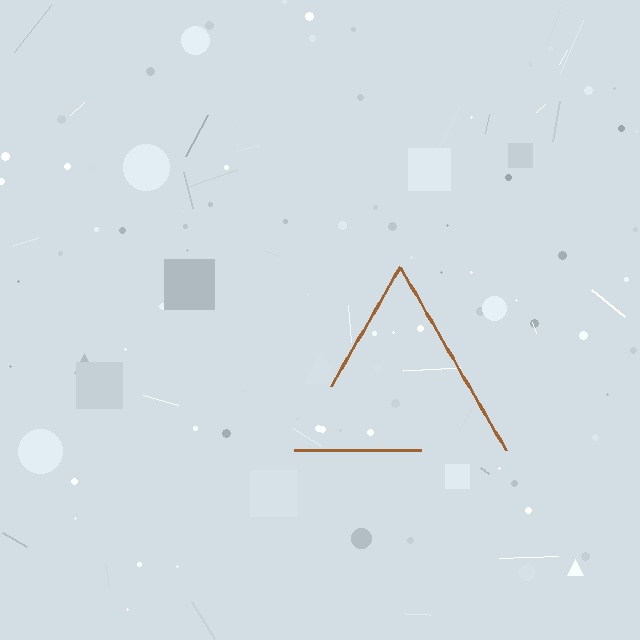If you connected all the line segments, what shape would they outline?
They would outline a triangle.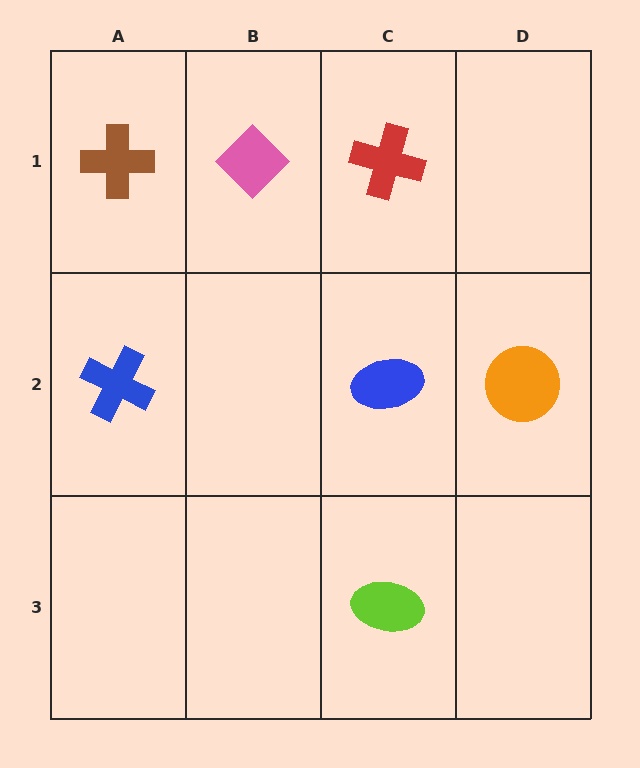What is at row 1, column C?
A red cross.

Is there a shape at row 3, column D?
No, that cell is empty.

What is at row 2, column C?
A blue ellipse.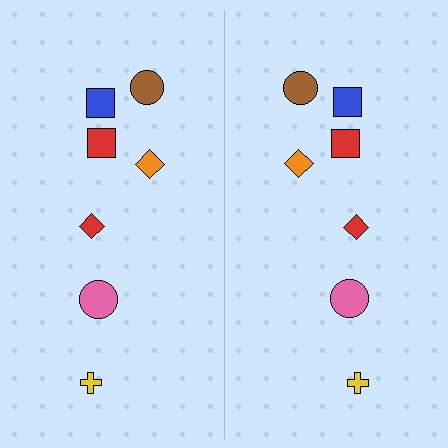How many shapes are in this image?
There are 14 shapes in this image.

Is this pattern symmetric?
Yes, this pattern has bilateral (reflection) symmetry.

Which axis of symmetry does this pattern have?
The pattern has a vertical axis of symmetry running through the center of the image.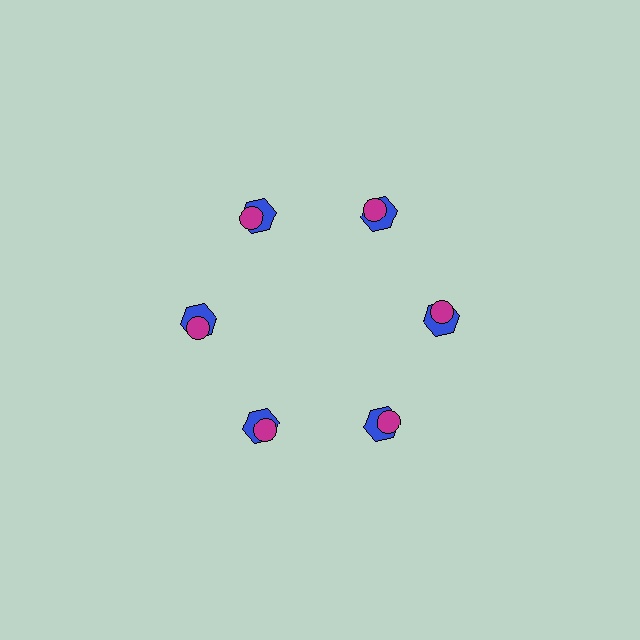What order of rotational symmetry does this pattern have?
This pattern has 6-fold rotational symmetry.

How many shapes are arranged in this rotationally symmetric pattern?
There are 12 shapes, arranged in 6 groups of 2.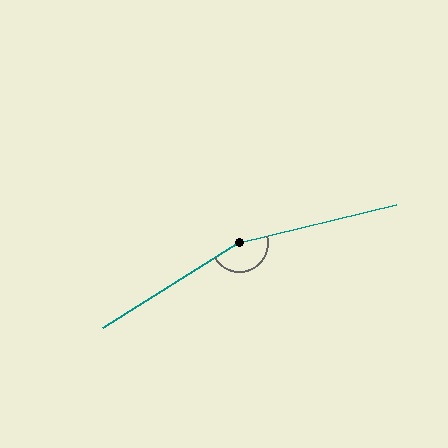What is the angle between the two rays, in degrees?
Approximately 162 degrees.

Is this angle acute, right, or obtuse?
It is obtuse.